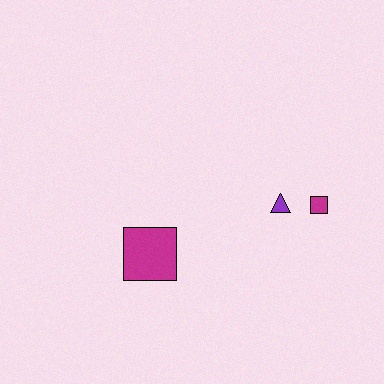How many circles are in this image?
There are no circles.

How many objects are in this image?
There are 3 objects.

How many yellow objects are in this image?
There are no yellow objects.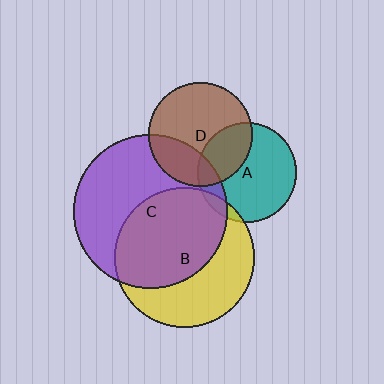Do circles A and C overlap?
Yes.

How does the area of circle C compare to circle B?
Approximately 1.2 times.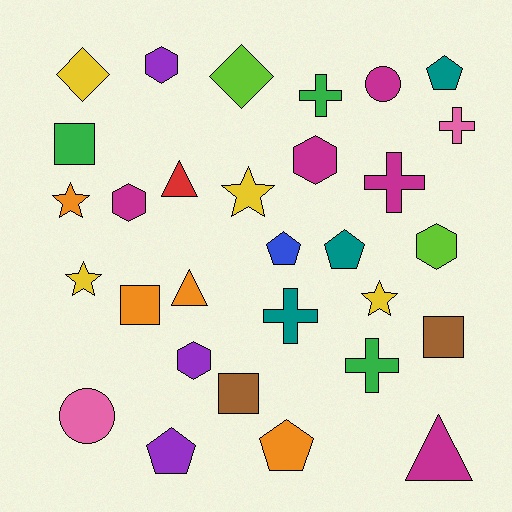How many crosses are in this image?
There are 5 crosses.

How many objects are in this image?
There are 30 objects.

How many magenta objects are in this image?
There are 5 magenta objects.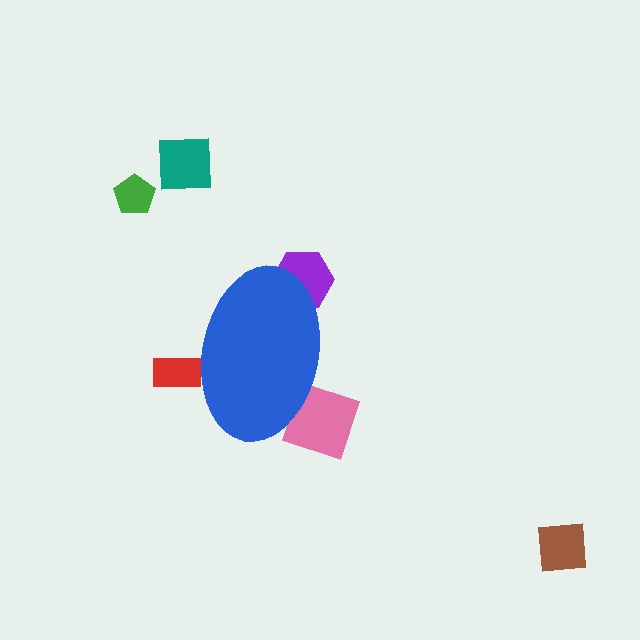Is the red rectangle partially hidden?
Yes, the red rectangle is partially hidden behind the blue ellipse.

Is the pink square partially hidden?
Yes, the pink square is partially hidden behind the blue ellipse.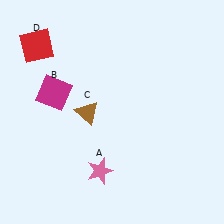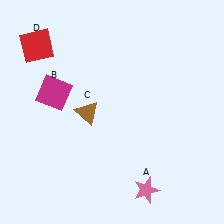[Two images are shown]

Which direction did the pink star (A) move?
The pink star (A) moved right.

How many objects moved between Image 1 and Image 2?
1 object moved between the two images.